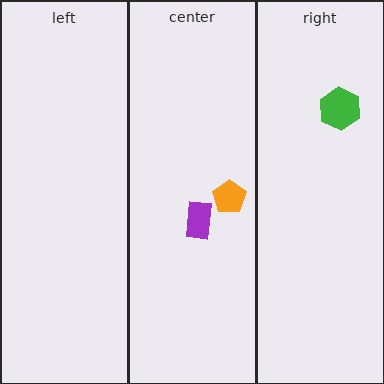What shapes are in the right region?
The green hexagon.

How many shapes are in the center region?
2.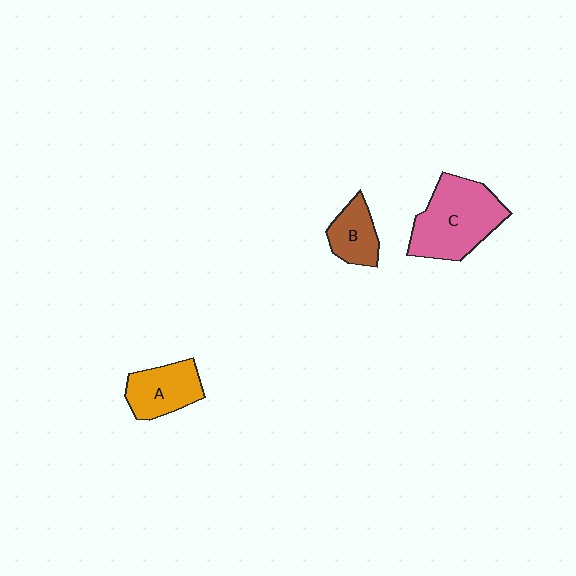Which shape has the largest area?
Shape C (pink).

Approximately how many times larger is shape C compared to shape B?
Approximately 2.2 times.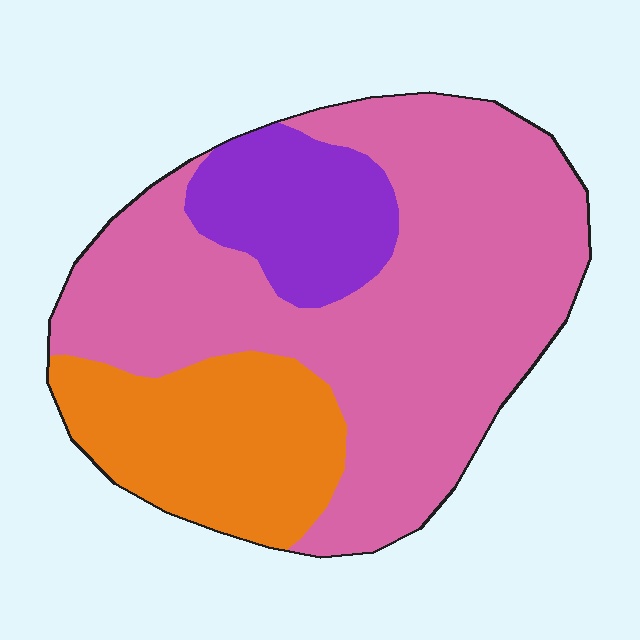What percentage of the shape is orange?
Orange covers 23% of the shape.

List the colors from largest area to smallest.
From largest to smallest: pink, orange, purple.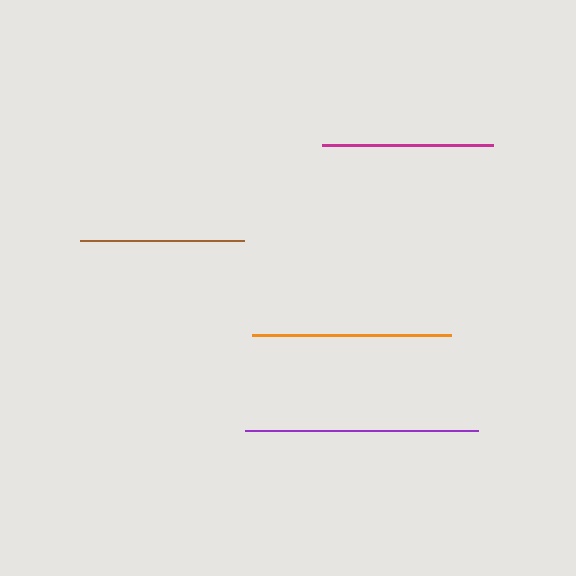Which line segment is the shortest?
The brown line is the shortest at approximately 164 pixels.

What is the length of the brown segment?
The brown segment is approximately 164 pixels long.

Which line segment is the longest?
The purple line is the longest at approximately 233 pixels.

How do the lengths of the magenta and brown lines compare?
The magenta and brown lines are approximately the same length.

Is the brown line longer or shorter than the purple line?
The purple line is longer than the brown line.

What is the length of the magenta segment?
The magenta segment is approximately 171 pixels long.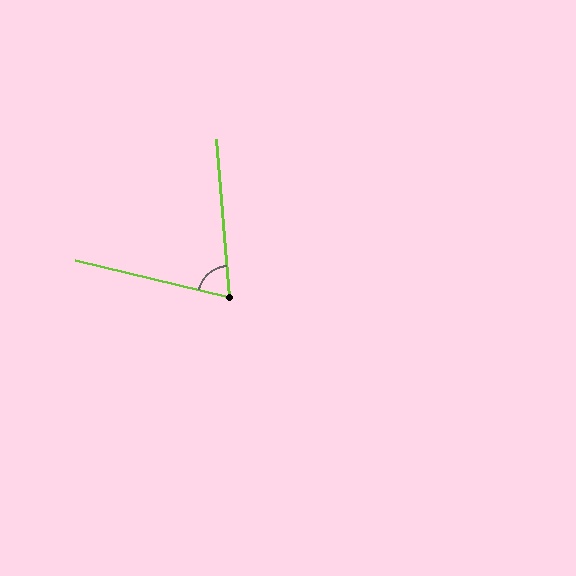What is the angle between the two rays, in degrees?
Approximately 72 degrees.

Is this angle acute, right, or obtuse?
It is acute.